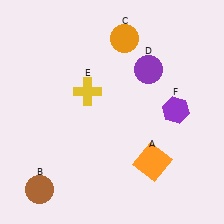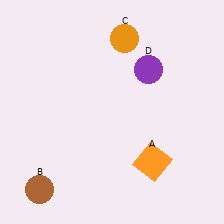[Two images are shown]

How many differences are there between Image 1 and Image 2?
There are 2 differences between the two images.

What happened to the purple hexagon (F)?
The purple hexagon (F) was removed in Image 2. It was in the top-right area of Image 1.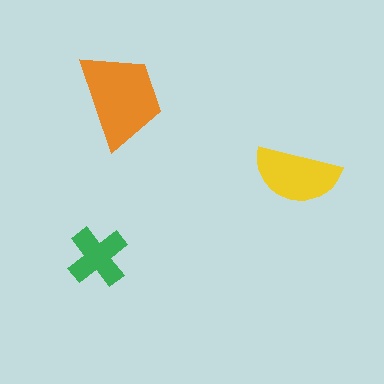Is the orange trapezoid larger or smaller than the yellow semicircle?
Larger.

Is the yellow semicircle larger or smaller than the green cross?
Larger.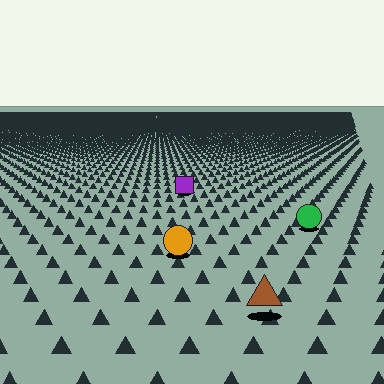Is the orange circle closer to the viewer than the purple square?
Yes. The orange circle is closer — you can tell from the texture gradient: the ground texture is coarser near it.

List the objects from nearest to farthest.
From nearest to farthest: the brown triangle, the orange circle, the green circle, the purple square.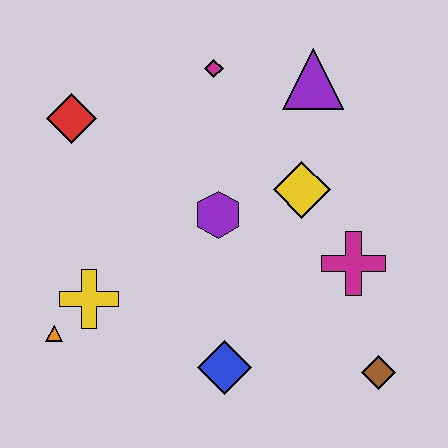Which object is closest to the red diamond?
The magenta diamond is closest to the red diamond.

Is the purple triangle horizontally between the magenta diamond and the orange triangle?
No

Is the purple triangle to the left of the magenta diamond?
No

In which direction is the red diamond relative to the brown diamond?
The red diamond is to the left of the brown diamond.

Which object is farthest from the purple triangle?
The orange triangle is farthest from the purple triangle.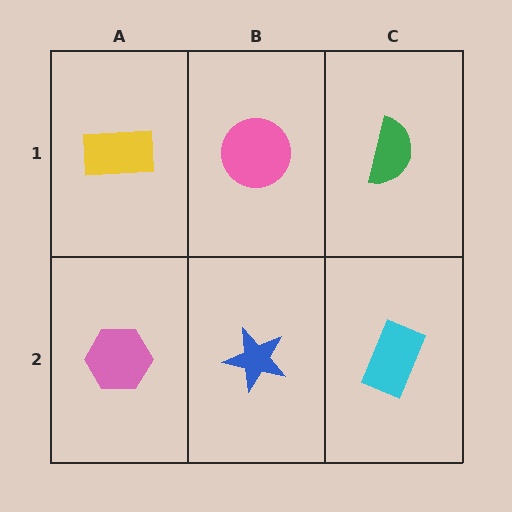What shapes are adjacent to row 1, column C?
A cyan rectangle (row 2, column C), a pink circle (row 1, column B).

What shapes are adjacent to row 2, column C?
A green semicircle (row 1, column C), a blue star (row 2, column B).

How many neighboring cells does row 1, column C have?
2.